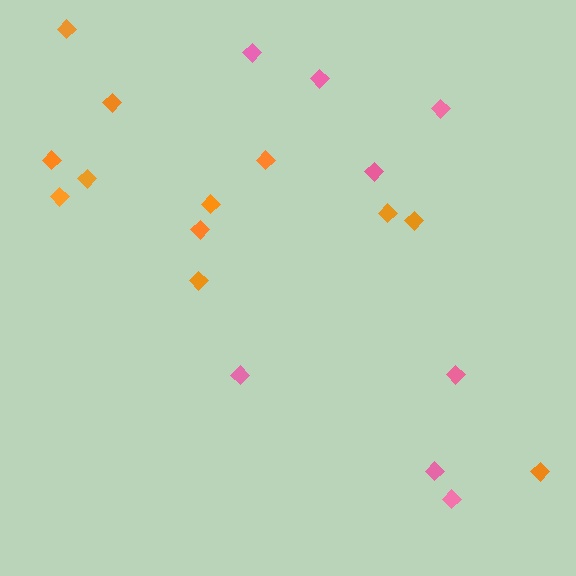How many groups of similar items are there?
There are 2 groups: one group of pink diamonds (8) and one group of orange diamonds (12).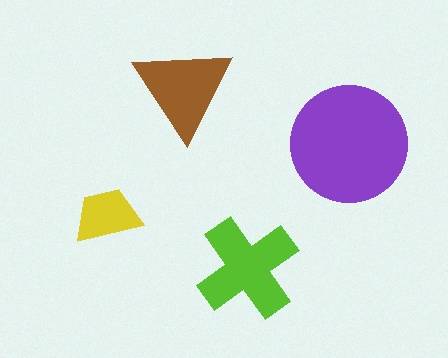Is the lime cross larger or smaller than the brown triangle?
Larger.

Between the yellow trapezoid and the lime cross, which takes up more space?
The lime cross.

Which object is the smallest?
The yellow trapezoid.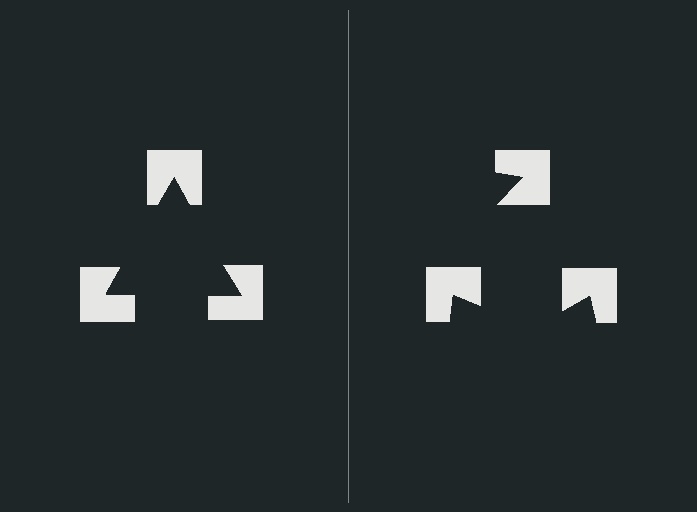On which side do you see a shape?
An illusory triangle appears on the left side. On the right side the wedge cuts are rotated, so no coherent shape forms.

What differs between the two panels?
The notched squares are positioned identically on both sides; only the wedge orientations differ. On the left they align to a triangle; on the right they are misaligned.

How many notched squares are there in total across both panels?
6 — 3 on each side.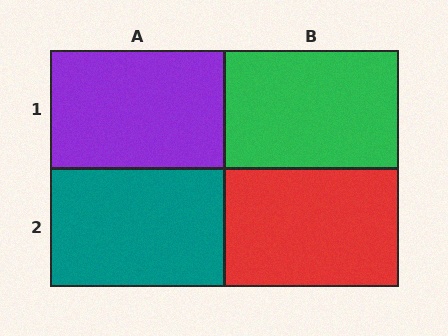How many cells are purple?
1 cell is purple.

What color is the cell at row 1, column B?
Green.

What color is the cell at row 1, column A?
Purple.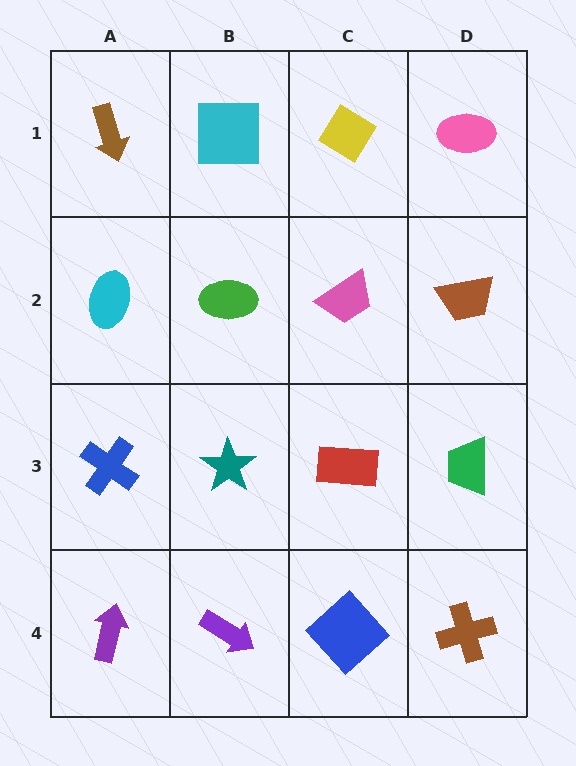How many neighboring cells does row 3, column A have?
3.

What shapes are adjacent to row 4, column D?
A green trapezoid (row 3, column D), a blue diamond (row 4, column C).